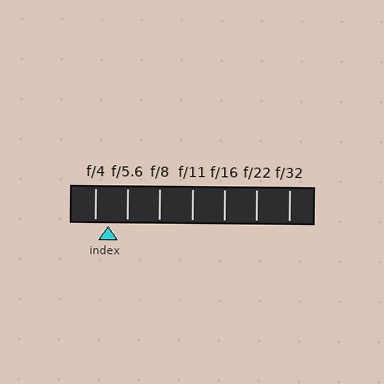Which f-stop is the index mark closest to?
The index mark is closest to f/4.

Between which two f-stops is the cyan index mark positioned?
The index mark is between f/4 and f/5.6.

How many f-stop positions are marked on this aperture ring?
There are 7 f-stop positions marked.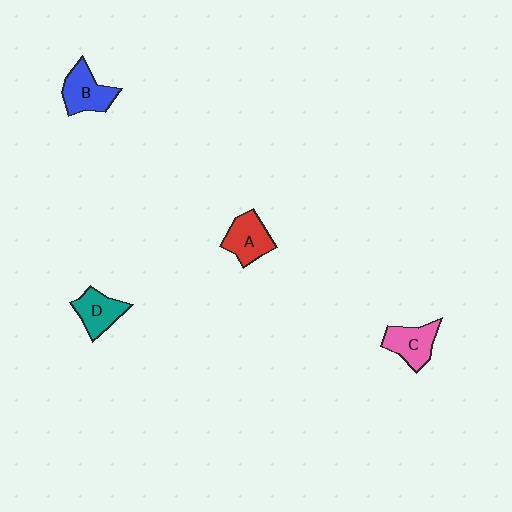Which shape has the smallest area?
Shape D (teal).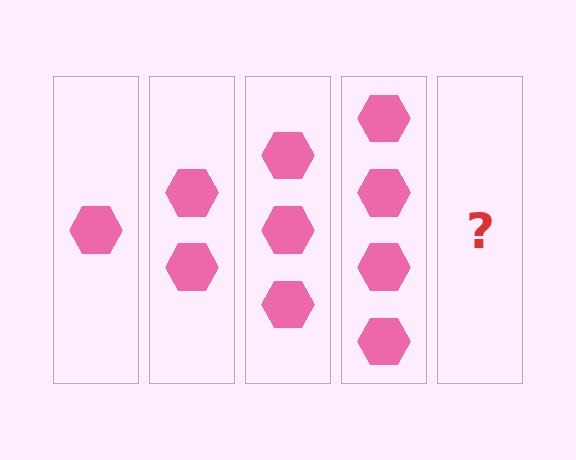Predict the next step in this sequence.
The next step is 5 hexagons.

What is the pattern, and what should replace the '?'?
The pattern is that each step adds one more hexagon. The '?' should be 5 hexagons.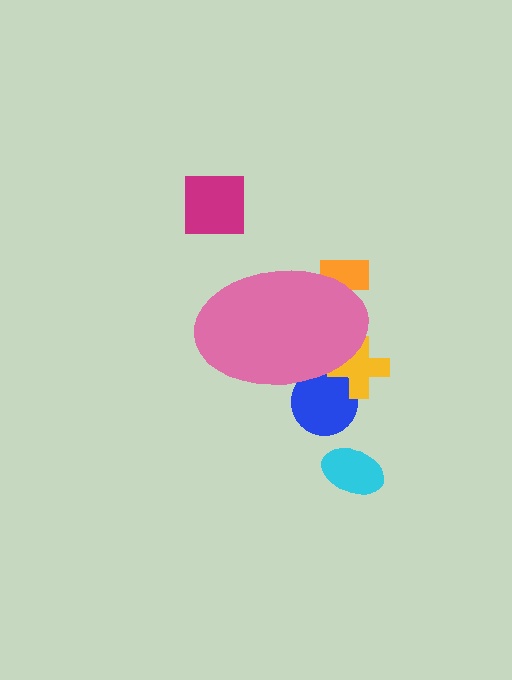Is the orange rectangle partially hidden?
Yes, the orange rectangle is partially hidden behind the pink ellipse.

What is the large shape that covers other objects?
A pink ellipse.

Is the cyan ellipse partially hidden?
No, the cyan ellipse is fully visible.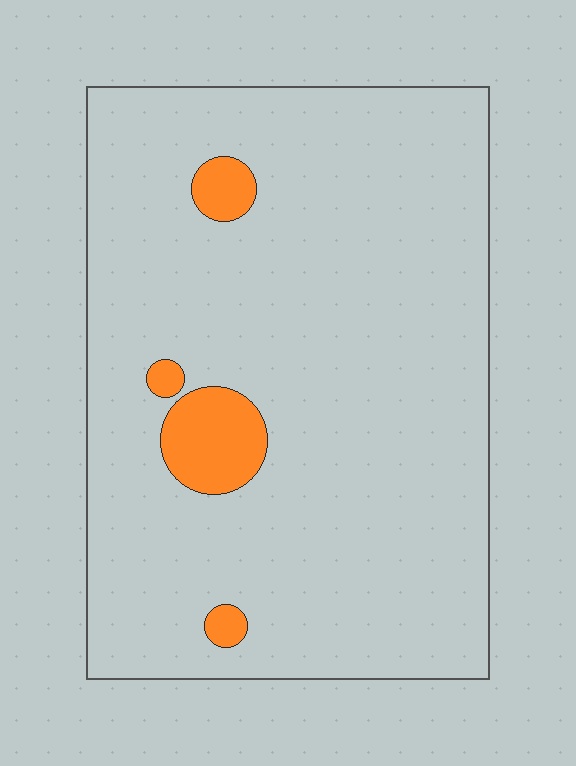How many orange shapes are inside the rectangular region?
4.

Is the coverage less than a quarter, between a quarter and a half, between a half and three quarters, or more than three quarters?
Less than a quarter.